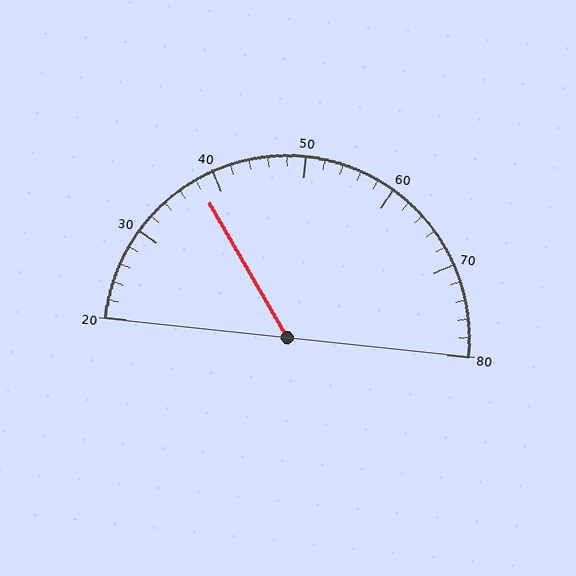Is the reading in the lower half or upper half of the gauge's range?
The reading is in the lower half of the range (20 to 80).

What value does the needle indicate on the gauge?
The needle indicates approximately 38.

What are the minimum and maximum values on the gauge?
The gauge ranges from 20 to 80.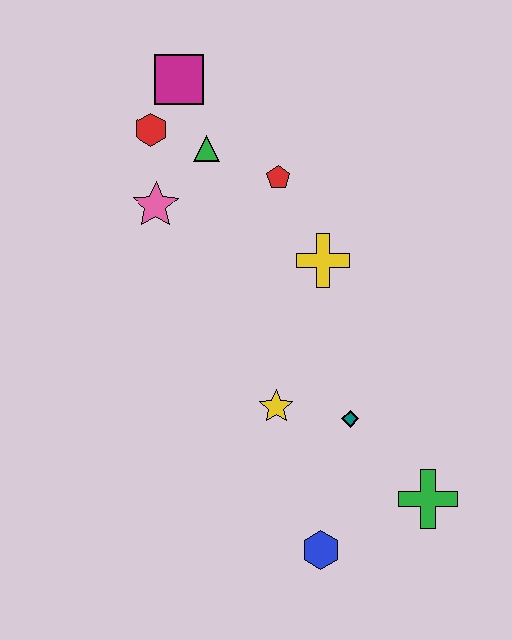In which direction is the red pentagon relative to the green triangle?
The red pentagon is to the right of the green triangle.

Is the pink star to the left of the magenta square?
Yes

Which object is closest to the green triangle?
The red hexagon is closest to the green triangle.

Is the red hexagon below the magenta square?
Yes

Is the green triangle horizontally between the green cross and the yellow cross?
No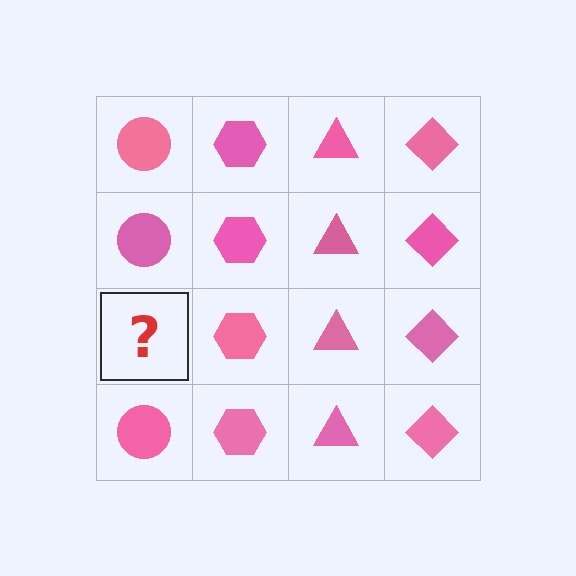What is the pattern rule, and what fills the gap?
The rule is that each column has a consistent shape. The gap should be filled with a pink circle.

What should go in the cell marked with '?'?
The missing cell should contain a pink circle.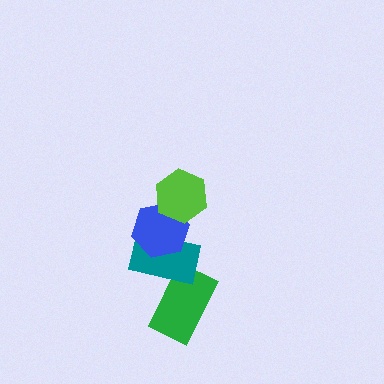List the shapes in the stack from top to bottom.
From top to bottom: the lime hexagon, the blue hexagon, the teal rectangle, the green rectangle.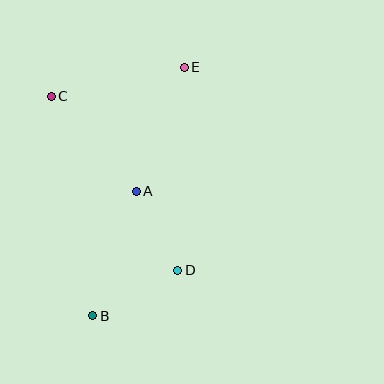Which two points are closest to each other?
Points A and D are closest to each other.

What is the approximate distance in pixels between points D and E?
The distance between D and E is approximately 203 pixels.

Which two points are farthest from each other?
Points B and E are farthest from each other.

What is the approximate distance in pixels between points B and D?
The distance between B and D is approximately 96 pixels.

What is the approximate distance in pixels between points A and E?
The distance between A and E is approximately 133 pixels.